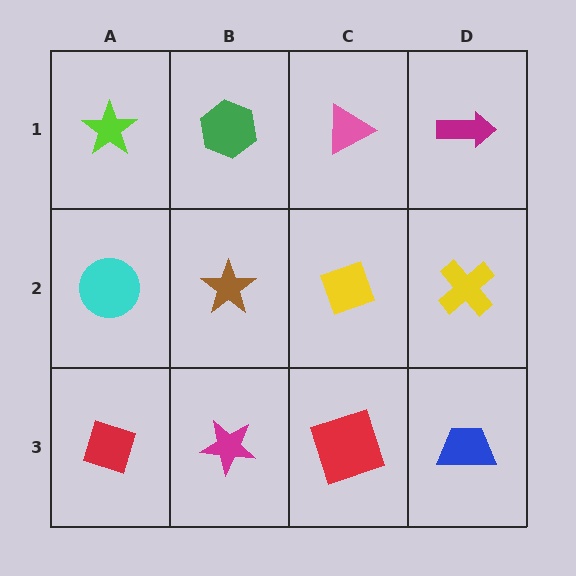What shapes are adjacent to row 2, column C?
A pink triangle (row 1, column C), a red square (row 3, column C), a brown star (row 2, column B), a yellow cross (row 2, column D).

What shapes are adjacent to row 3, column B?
A brown star (row 2, column B), a red diamond (row 3, column A), a red square (row 3, column C).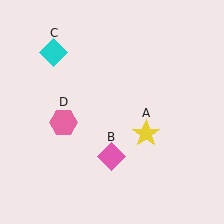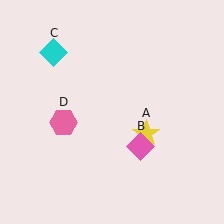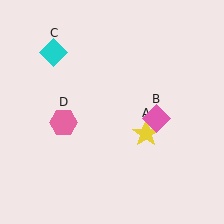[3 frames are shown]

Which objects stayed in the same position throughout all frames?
Yellow star (object A) and cyan diamond (object C) and pink hexagon (object D) remained stationary.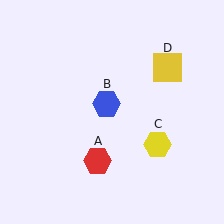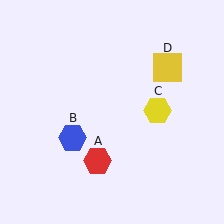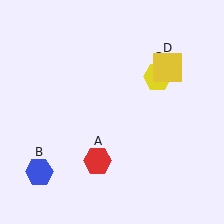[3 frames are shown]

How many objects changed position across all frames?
2 objects changed position: blue hexagon (object B), yellow hexagon (object C).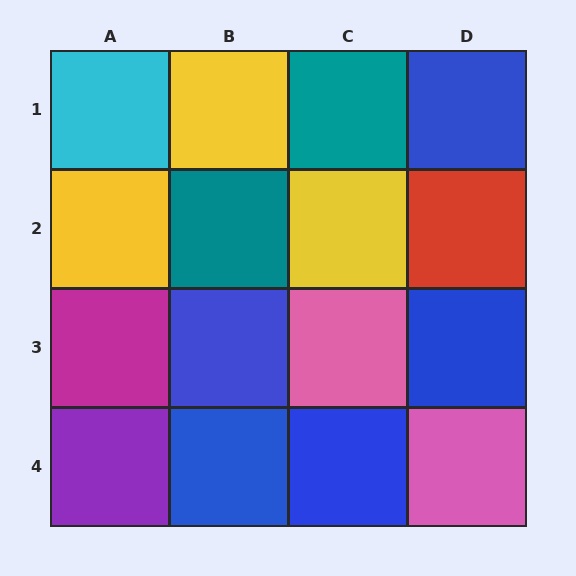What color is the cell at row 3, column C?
Pink.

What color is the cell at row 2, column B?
Teal.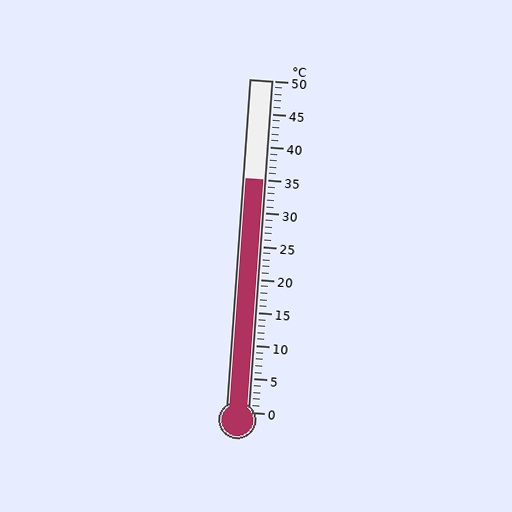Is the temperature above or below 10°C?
The temperature is above 10°C.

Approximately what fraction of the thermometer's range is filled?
The thermometer is filled to approximately 70% of its range.